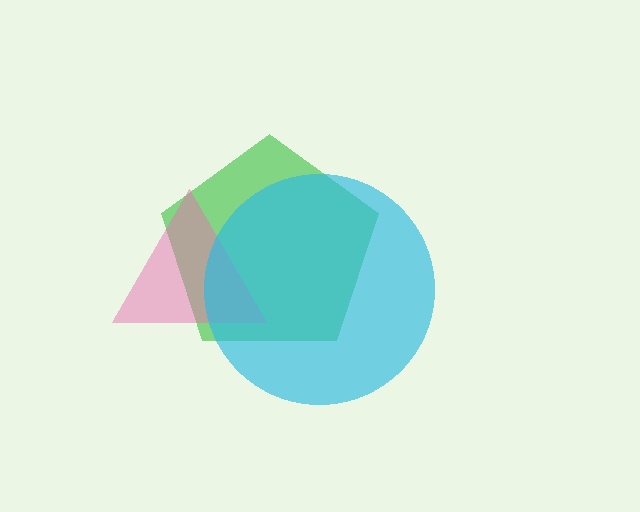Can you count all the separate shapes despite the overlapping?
Yes, there are 3 separate shapes.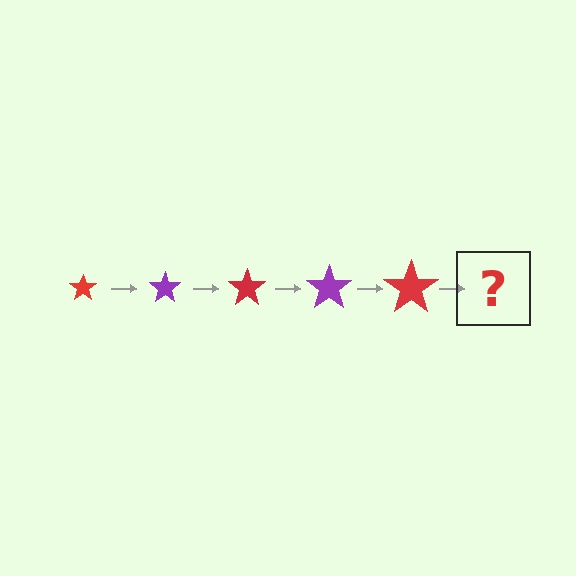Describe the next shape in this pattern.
It should be a purple star, larger than the previous one.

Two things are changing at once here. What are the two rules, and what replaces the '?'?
The two rules are that the star grows larger each step and the color cycles through red and purple. The '?' should be a purple star, larger than the previous one.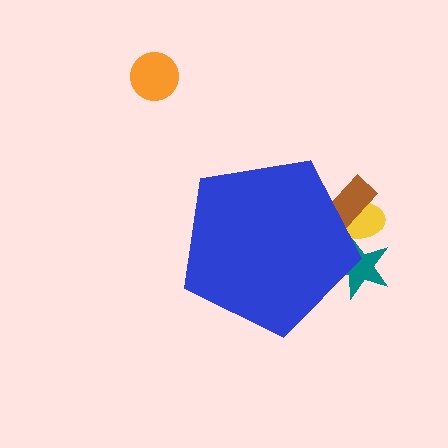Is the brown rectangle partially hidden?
Yes, the brown rectangle is partially hidden behind the blue pentagon.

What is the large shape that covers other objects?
A blue pentagon.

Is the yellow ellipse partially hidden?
Yes, the yellow ellipse is partially hidden behind the blue pentagon.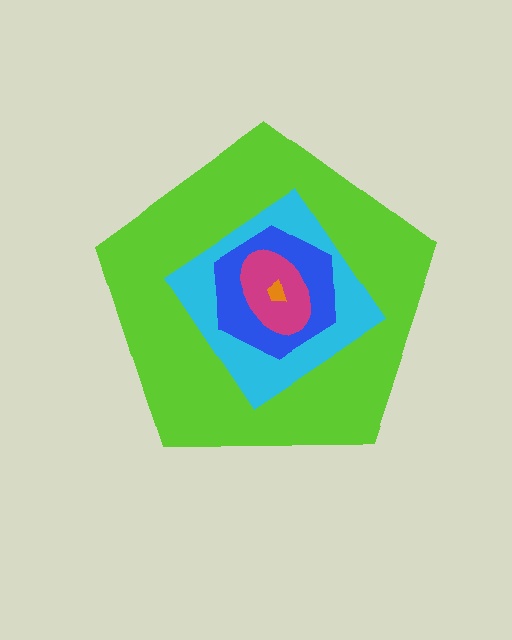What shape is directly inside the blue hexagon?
The magenta ellipse.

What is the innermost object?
The orange trapezoid.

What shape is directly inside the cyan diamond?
The blue hexagon.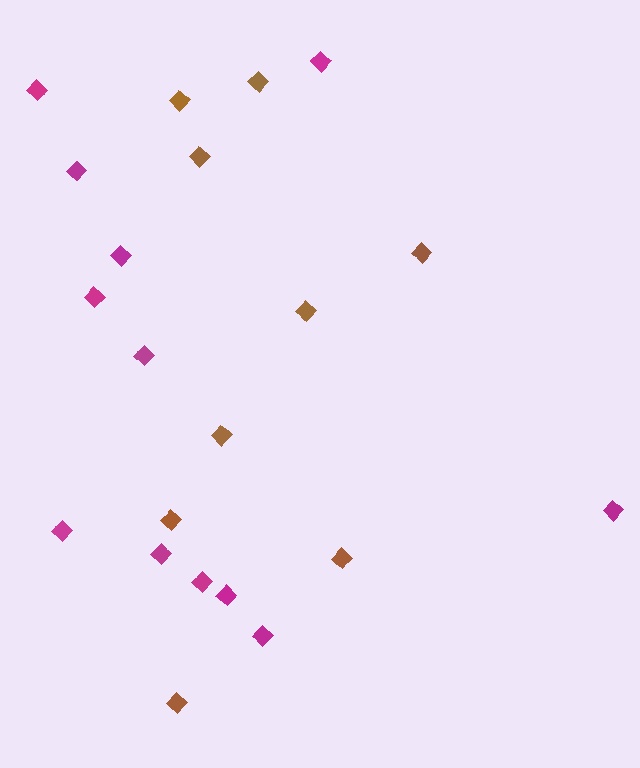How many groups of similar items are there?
There are 2 groups: one group of magenta diamonds (12) and one group of brown diamonds (9).